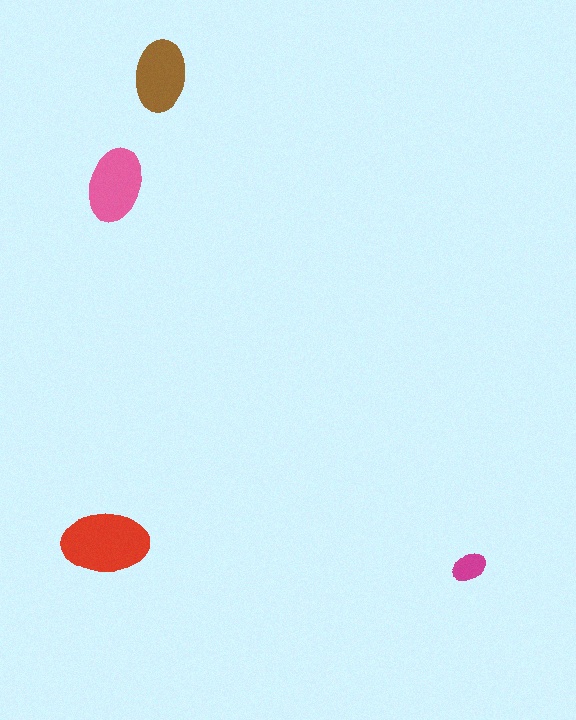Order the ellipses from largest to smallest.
the red one, the pink one, the brown one, the magenta one.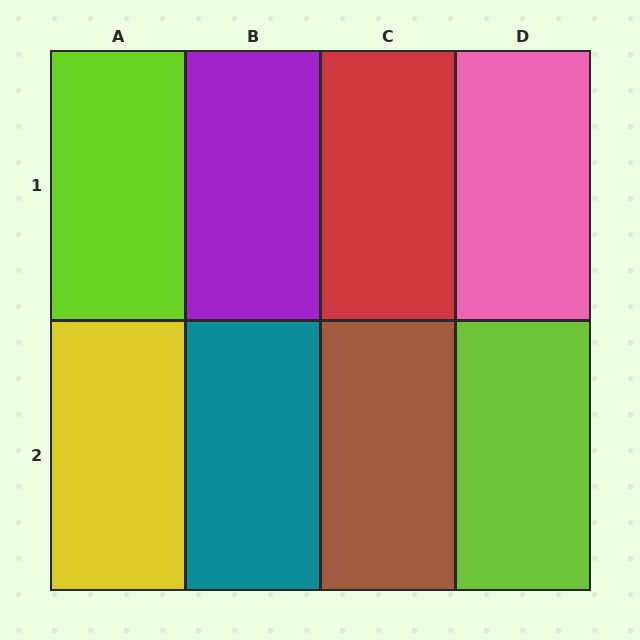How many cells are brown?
1 cell is brown.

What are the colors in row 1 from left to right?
Lime, purple, red, pink.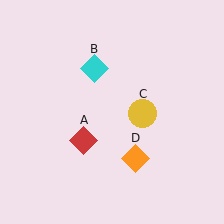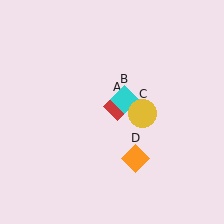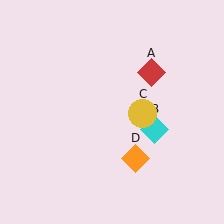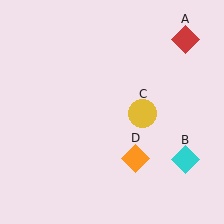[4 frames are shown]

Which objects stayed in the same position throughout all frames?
Yellow circle (object C) and orange diamond (object D) remained stationary.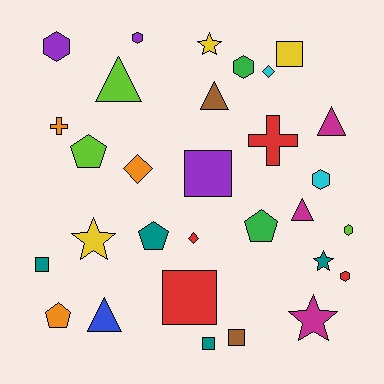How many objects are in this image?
There are 30 objects.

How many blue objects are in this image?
There is 1 blue object.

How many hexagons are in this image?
There are 6 hexagons.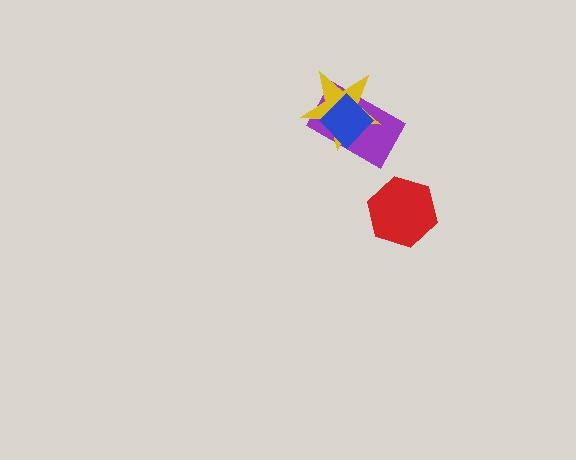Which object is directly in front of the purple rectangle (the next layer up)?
The yellow star is directly in front of the purple rectangle.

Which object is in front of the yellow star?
The blue diamond is in front of the yellow star.